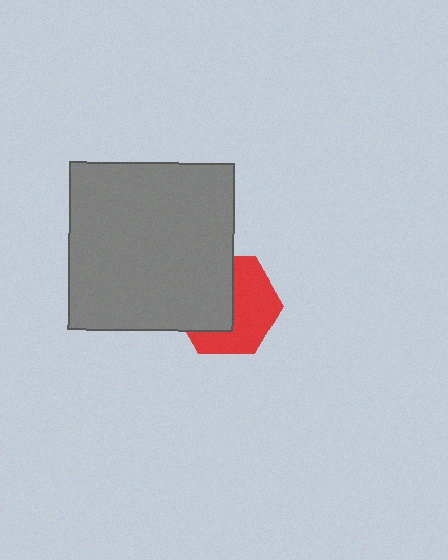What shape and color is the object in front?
The object in front is a gray rectangle.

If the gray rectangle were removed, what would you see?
You would see the complete red hexagon.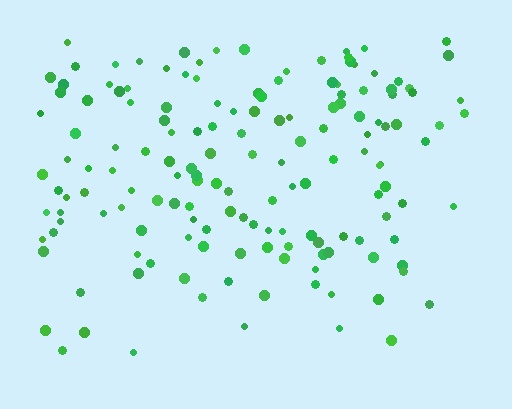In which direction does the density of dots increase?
From bottom to top, with the top side densest.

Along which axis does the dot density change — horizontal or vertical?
Vertical.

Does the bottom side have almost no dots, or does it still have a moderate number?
Still a moderate number, just noticeably fewer than the top.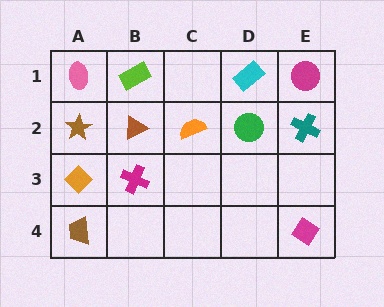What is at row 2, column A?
A brown star.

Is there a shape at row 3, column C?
No, that cell is empty.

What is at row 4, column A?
A brown trapezoid.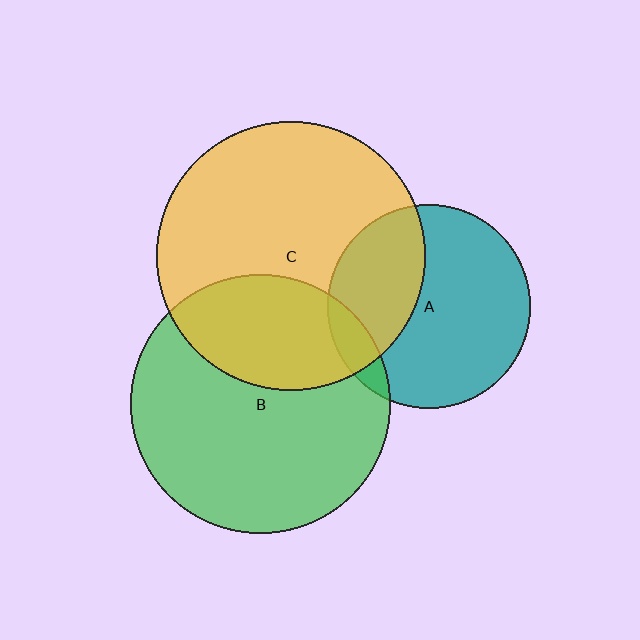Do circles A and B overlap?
Yes.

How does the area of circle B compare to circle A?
Approximately 1.6 times.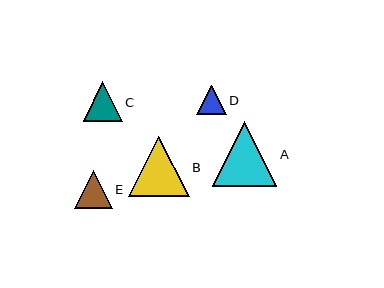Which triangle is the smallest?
Triangle D is the smallest with a size of approximately 29 pixels.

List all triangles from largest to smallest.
From largest to smallest: A, B, C, E, D.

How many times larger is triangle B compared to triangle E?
Triangle B is approximately 1.6 times the size of triangle E.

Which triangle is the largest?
Triangle A is the largest with a size of approximately 65 pixels.